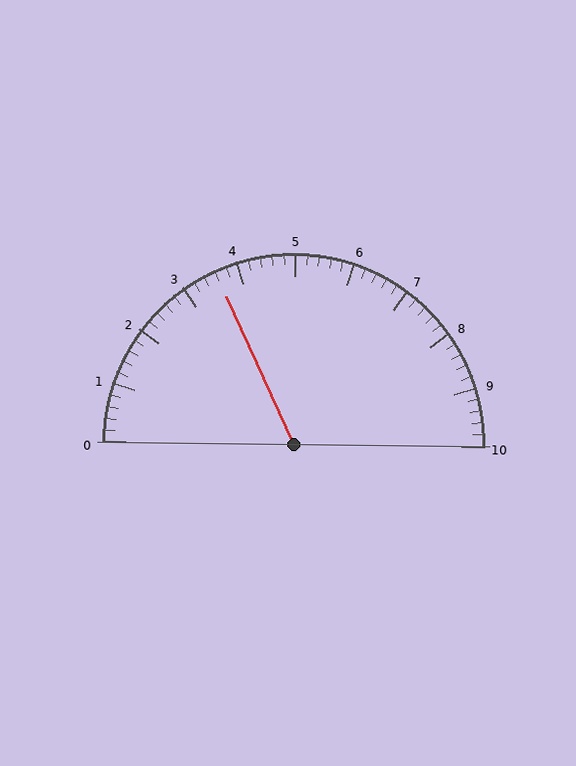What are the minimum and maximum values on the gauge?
The gauge ranges from 0 to 10.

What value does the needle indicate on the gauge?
The needle indicates approximately 3.6.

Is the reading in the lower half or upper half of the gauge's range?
The reading is in the lower half of the range (0 to 10).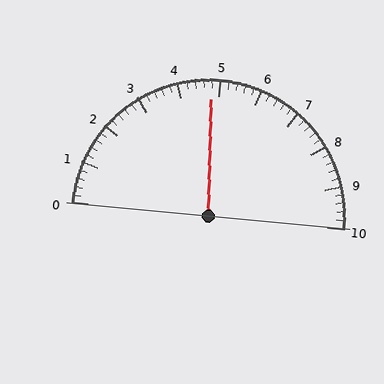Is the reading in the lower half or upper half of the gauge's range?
The reading is in the lower half of the range (0 to 10).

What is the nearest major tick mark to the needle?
The nearest major tick mark is 5.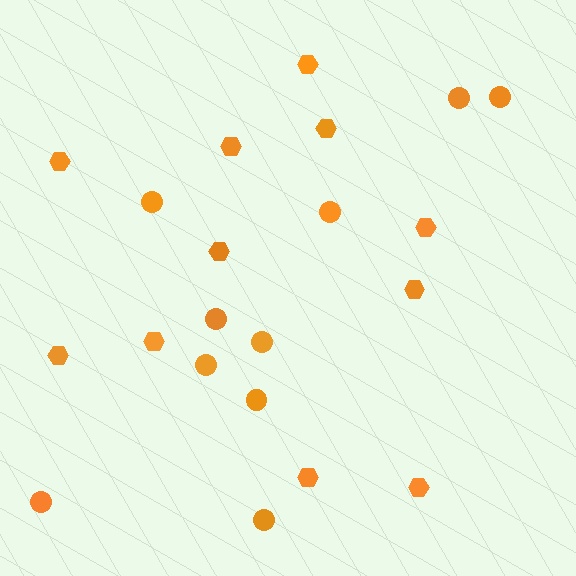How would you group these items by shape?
There are 2 groups: one group of hexagons (11) and one group of circles (10).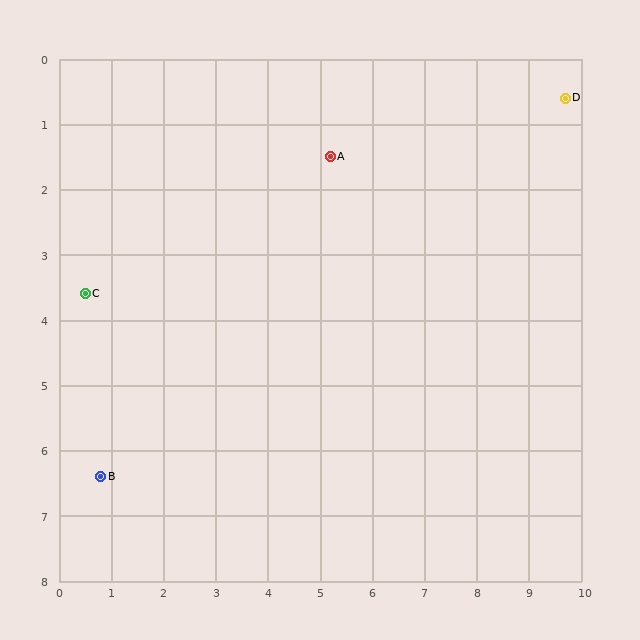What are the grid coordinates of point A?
Point A is at approximately (5.2, 1.5).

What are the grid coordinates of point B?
Point B is at approximately (0.8, 6.4).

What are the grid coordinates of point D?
Point D is at approximately (9.7, 0.6).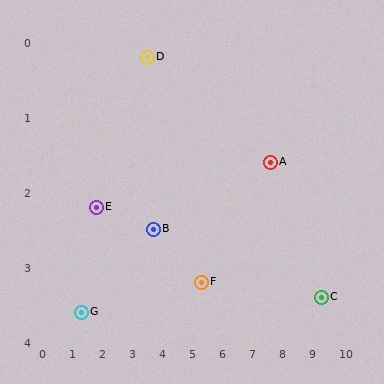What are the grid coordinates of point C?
Point C is at approximately (9.3, 3.4).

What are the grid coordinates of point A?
Point A is at approximately (7.6, 1.6).